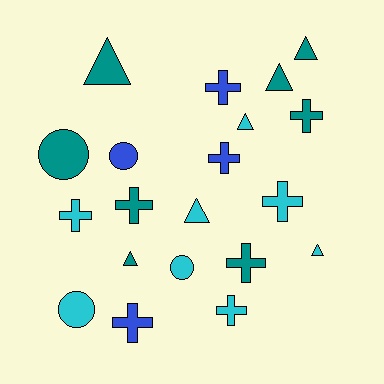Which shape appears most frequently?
Cross, with 9 objects.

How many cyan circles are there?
There are 2 cyan circles.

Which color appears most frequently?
Teal, with 8 objects.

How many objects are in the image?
There are 20 objects.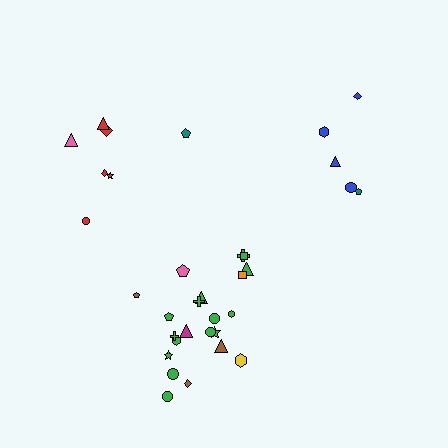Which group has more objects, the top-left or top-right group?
The top-left group.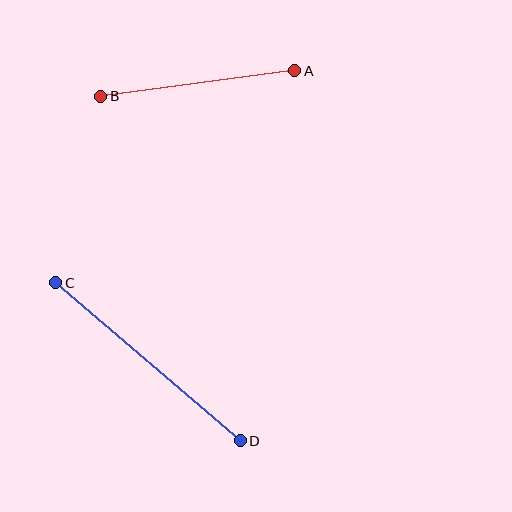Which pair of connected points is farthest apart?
Points C and D are farthest apart.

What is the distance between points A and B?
The distance is approximately 196 pixels.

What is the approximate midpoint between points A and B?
The midpoint is at approximately (198, 84) pixels.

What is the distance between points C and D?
The distance is approximately 243 pixels.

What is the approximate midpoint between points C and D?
The midpoint is at approximately (148, 362) pixels.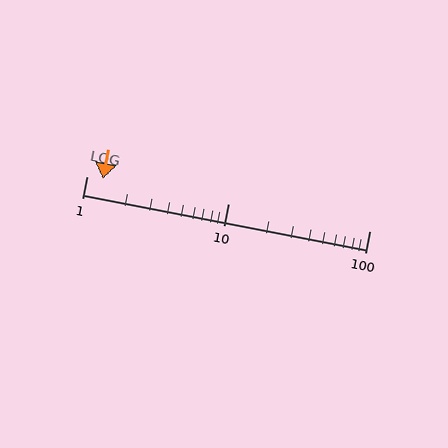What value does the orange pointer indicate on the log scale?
The pointer indicates approximately 1.3.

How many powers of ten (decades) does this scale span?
The scale spans 2 decades, from 1 to 100.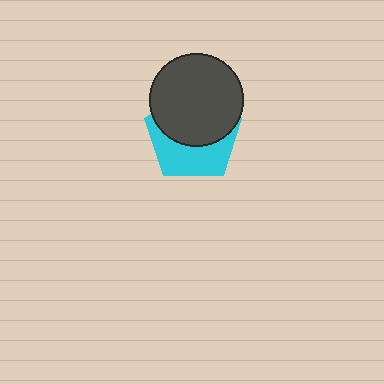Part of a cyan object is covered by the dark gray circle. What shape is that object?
It is a pentagon.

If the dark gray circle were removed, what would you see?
You would see the complete cyan pentagon.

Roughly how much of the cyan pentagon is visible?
A small part of it is visible (roughly 44%).